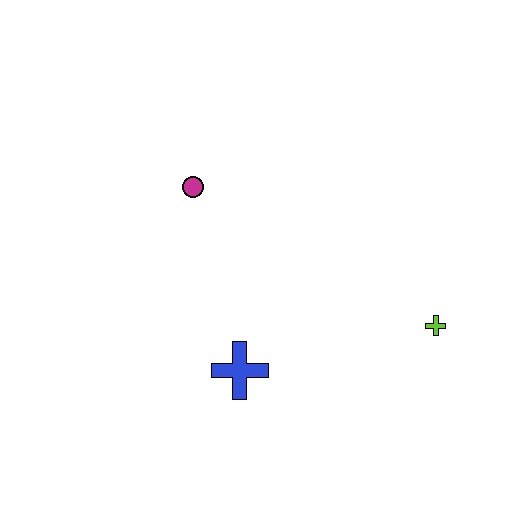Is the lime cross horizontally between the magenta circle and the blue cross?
No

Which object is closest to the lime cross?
The blue cross is closest to the lime cross.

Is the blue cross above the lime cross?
No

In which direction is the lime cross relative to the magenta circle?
The lime cross is to the right of the magenta circle.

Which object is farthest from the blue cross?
The lime cross is farthest from the blue cross.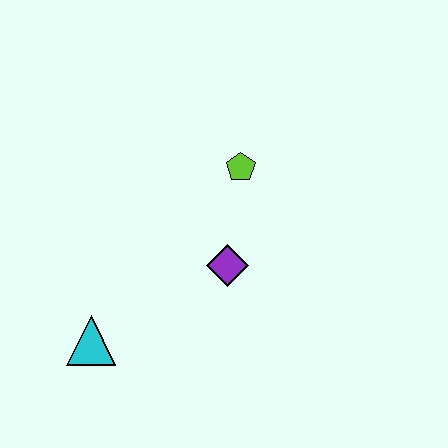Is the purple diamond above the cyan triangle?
Yes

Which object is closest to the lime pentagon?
The purple diamond is closest to the lime pentagon.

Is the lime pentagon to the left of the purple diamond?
No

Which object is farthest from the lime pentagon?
The cyan triangle is farthest from the lime pentagon.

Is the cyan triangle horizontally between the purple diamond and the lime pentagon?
No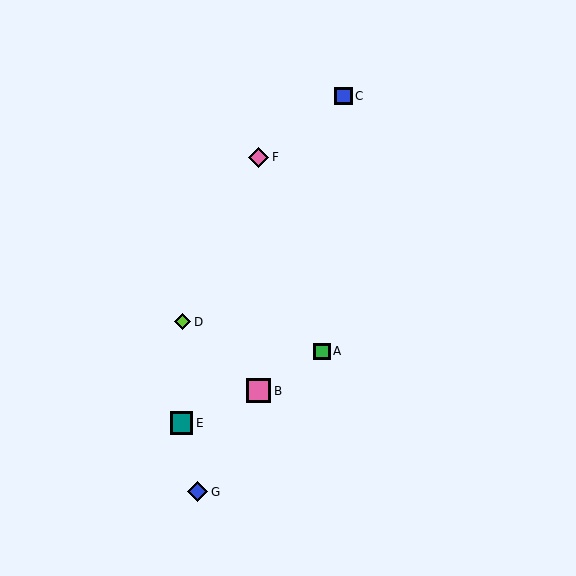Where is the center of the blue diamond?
The center of the blue diamond is at (198, 492).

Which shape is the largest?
The pink square (labeled B) is the largest.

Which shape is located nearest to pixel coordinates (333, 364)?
The green square (labeled A) at (322, 351) is nearest to that location.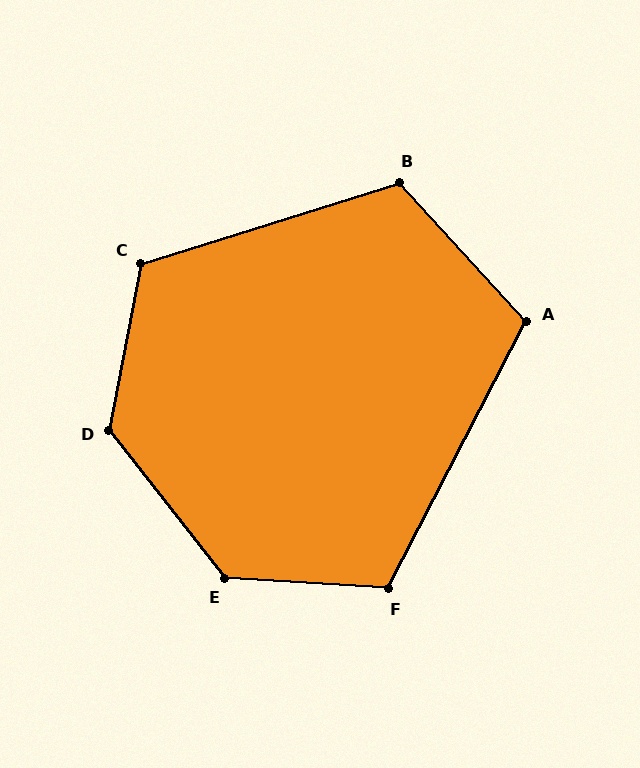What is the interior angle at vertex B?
Approximately 115 degrees (obtuse).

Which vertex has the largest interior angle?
E, at approximately 132 degrees.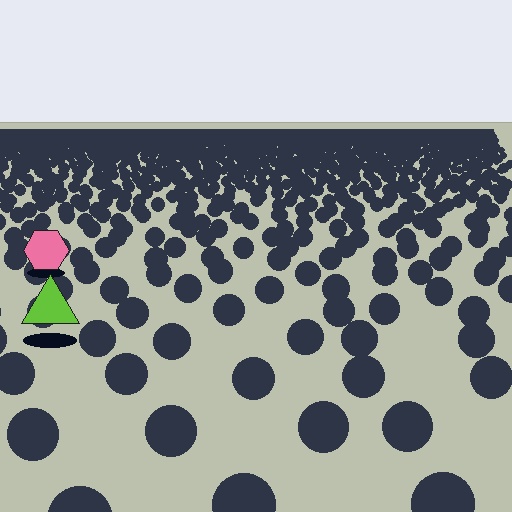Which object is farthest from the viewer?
The pink hexagon is farthest from the viewer. It appears smaller and the ground texture around it is denser.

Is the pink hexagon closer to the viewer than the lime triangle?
No. The lime triangle is closer — you can tell from the texture gradient: the ground texture is coarser near it.